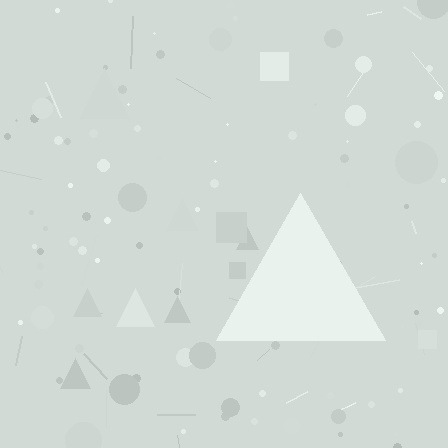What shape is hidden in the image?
A triangle is hidden in the image.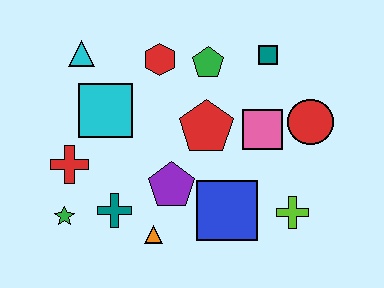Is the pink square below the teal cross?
No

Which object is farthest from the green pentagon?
The green star is farthest from the green pentagon.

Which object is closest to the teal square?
The green pentagon is closest to the teal square.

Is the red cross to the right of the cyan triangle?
No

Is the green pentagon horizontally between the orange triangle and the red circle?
Yes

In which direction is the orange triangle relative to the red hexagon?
The orange triangle is below the red hexagon.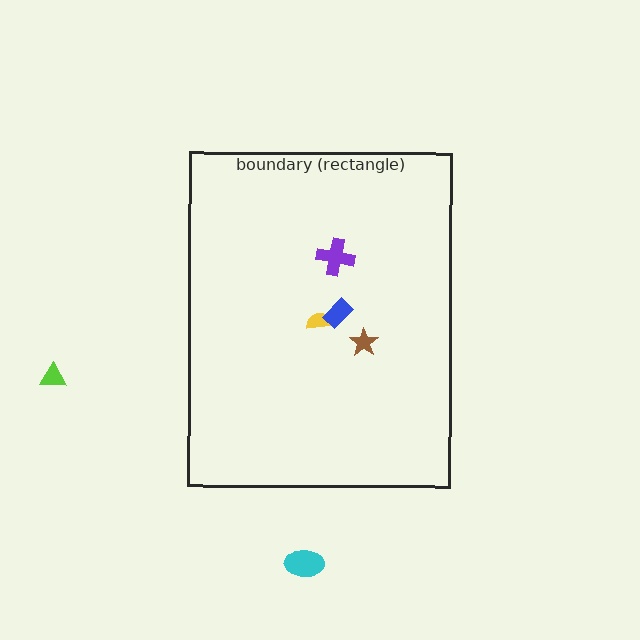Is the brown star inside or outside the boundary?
Inside.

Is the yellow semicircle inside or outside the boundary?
Inside.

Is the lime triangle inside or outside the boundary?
Outside.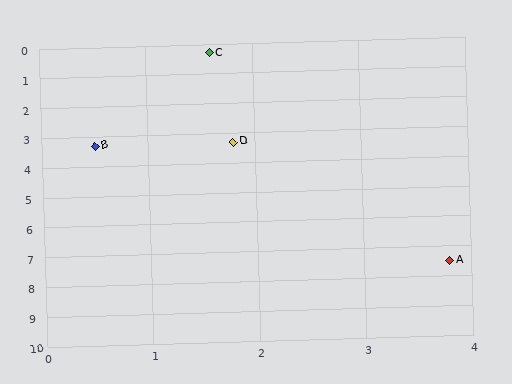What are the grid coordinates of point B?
Point B is at approximately (0.5, 3.3).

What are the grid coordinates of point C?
Point C is at approximately (1.6, 0.3).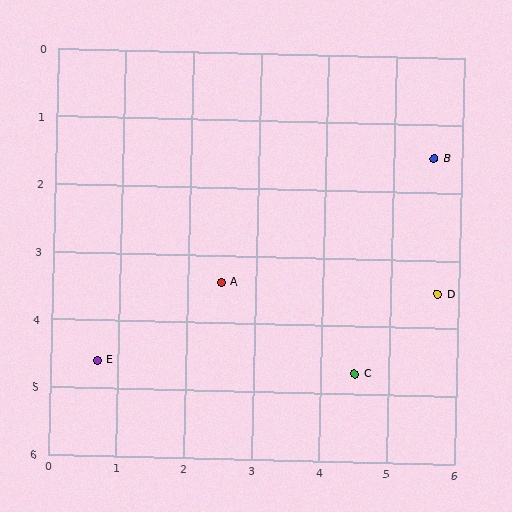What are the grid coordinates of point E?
Point E is at approximately (0.7, 4.6).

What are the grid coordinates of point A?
Point A is at approximately (2.5, 3.4).